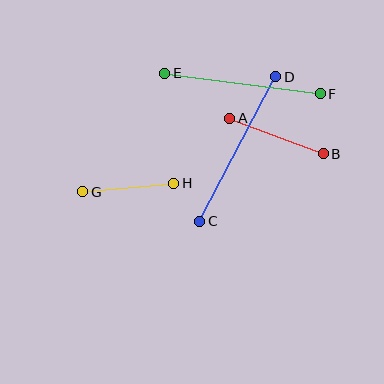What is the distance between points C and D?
The distance is approximately 163 pixels.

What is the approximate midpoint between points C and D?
The midpoint is at approximately (238, 149) pixels.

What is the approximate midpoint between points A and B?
The midpoint is at approximately (276, 136) pixels.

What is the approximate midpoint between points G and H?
The midpoint is at approximately (128, 188) pixels.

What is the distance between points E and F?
The distance is approximately 157 pixels.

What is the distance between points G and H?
The distance is approximately 91 pixels.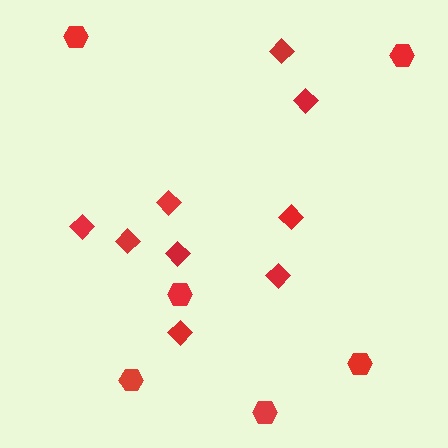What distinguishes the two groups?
There are 2 groups: one group of hexagons (6) and one group of diamonds (9).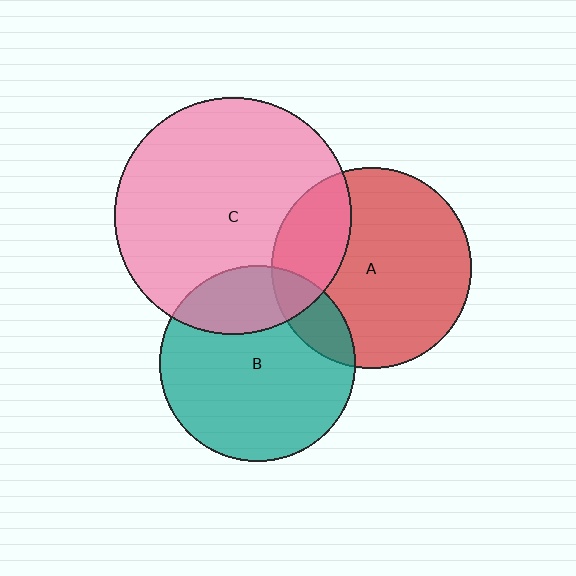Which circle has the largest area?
Circle C (pink).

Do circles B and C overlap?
Yes.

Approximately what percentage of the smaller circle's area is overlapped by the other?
Approximately 25%.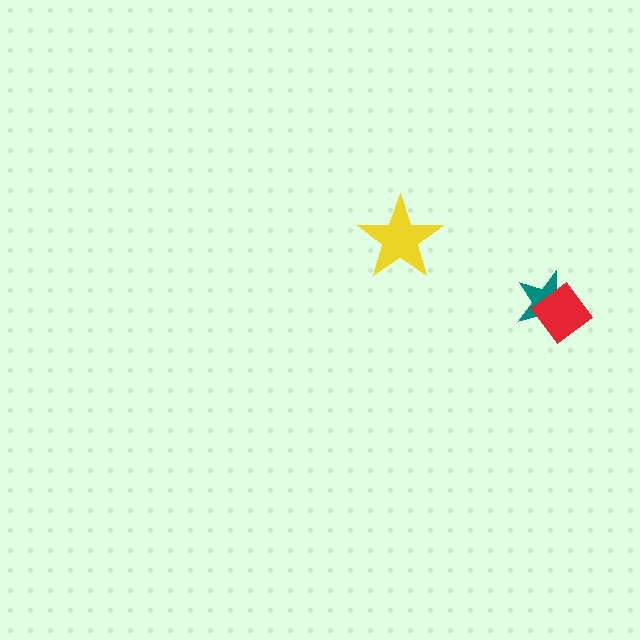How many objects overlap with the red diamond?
1 object overlaps with the red diamond.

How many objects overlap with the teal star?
1 object overlaps with the teal star.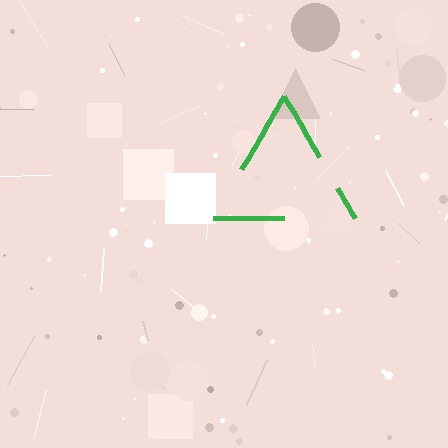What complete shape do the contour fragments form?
The contour fragments form a triangle.